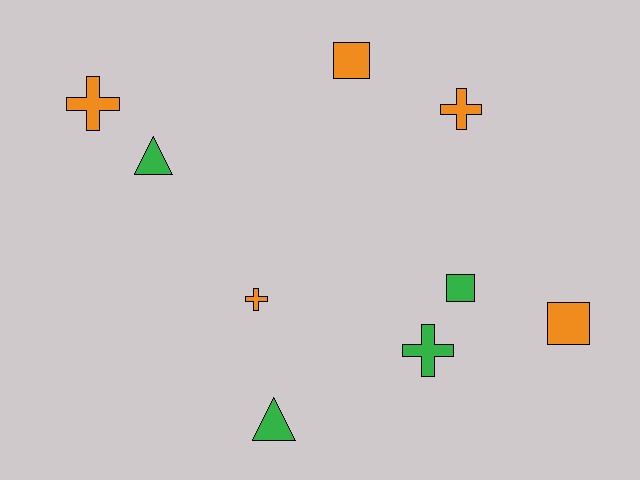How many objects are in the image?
There are 9 objects.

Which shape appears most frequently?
Cross, with 4 objects.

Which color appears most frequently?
Orange, with 5 objects.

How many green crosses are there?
There is 1 green cross.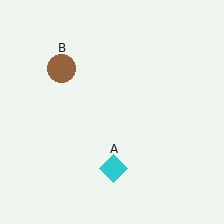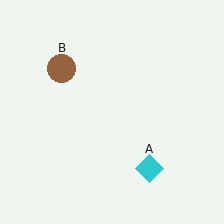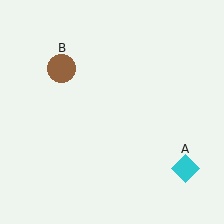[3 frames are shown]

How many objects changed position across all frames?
1 object changed position: cyan diamond (object A).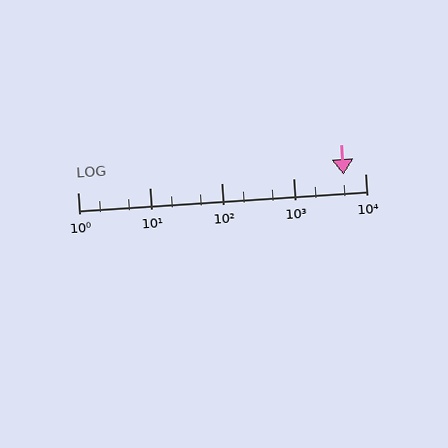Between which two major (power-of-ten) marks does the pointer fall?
The pointer is between 1000 and 10000.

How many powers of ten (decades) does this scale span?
The scale spans 4 decades, from 1 to 10000.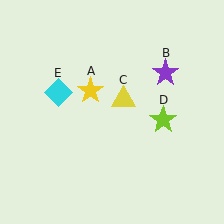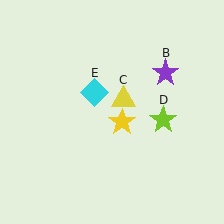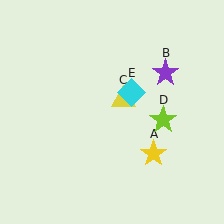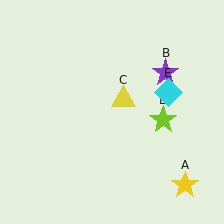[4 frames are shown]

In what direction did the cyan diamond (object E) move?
The cyan diamond (object E) moved right.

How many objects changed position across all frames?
2 objects changed position: yellow star (object A), cyan diamond (object E).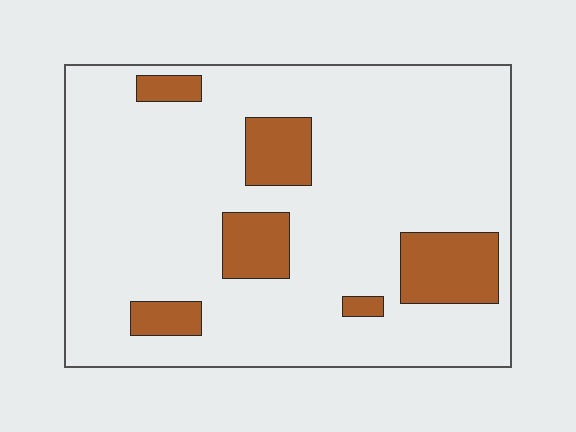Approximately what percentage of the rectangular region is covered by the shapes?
Approximately 15%.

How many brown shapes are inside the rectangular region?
6.